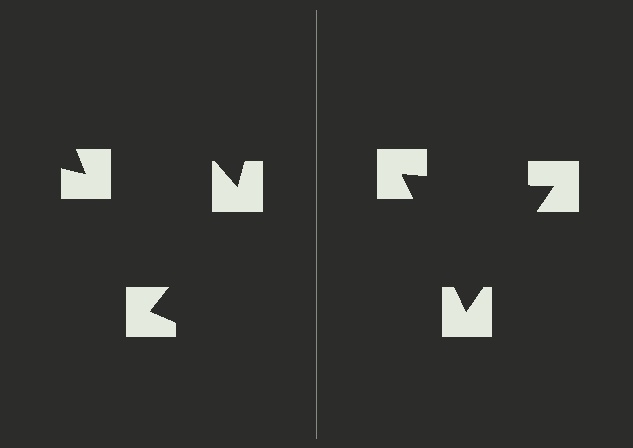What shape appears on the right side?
An illusory triangle.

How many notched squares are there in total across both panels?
6 — 3 on each side.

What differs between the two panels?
The notched squares are positioned identically on both sides; only the wedge orientations differ. On the right they align to a triangle; on the left they are misaligned.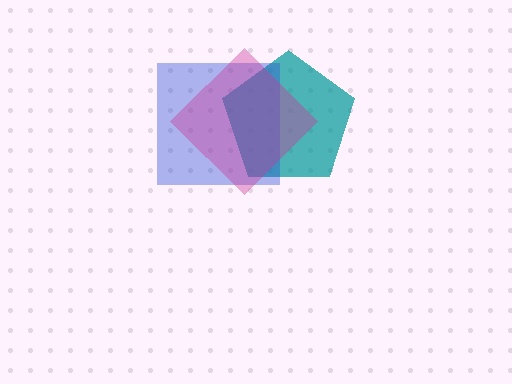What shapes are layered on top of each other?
The layered shapes are: a teal pentagon, a blue square, a magenta diamond.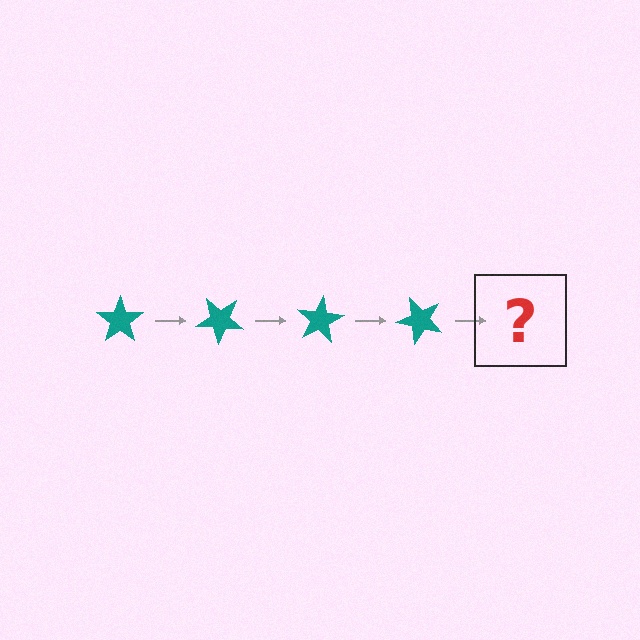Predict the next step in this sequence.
The next step is a teal star rotated 160 degrees.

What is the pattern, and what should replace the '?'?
The pattern is that the star rotates 40 degrees each step. The '?' should be a teal star rotated 160 degrees.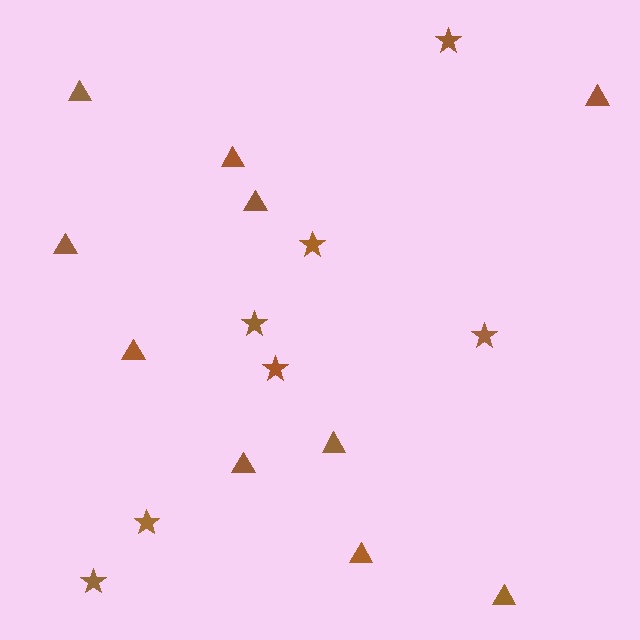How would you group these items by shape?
There are 2 groups: one group of stars (7) and one group of triangles (10).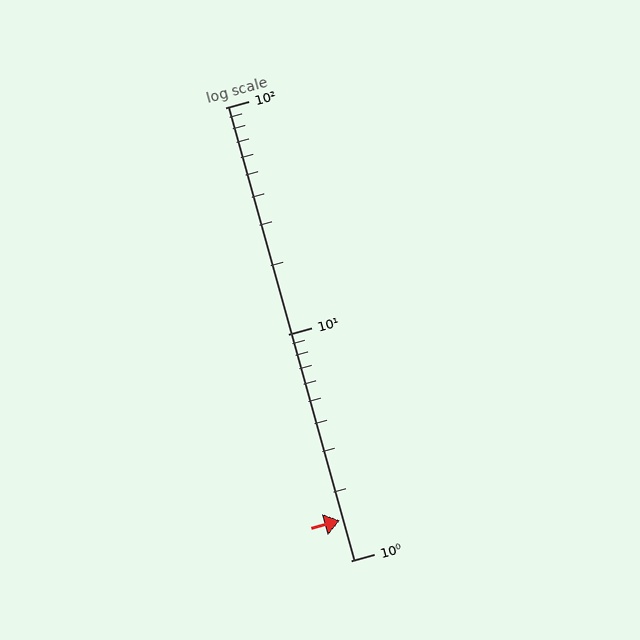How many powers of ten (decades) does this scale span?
The scale spans 2 decades, from 1 to 100.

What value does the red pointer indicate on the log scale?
The pointer indicates approximately 1.5.